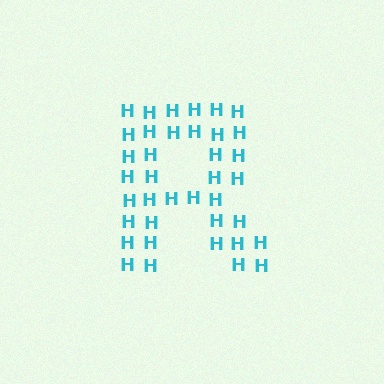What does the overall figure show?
The overall figure shows the letter R.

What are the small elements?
The small elements are letter H's.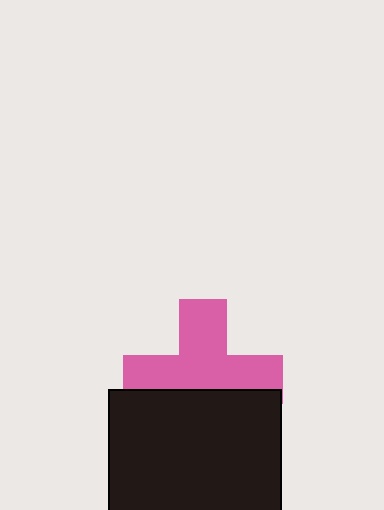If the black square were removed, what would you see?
You would see the complete pink cross.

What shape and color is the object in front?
The object in front is a black square.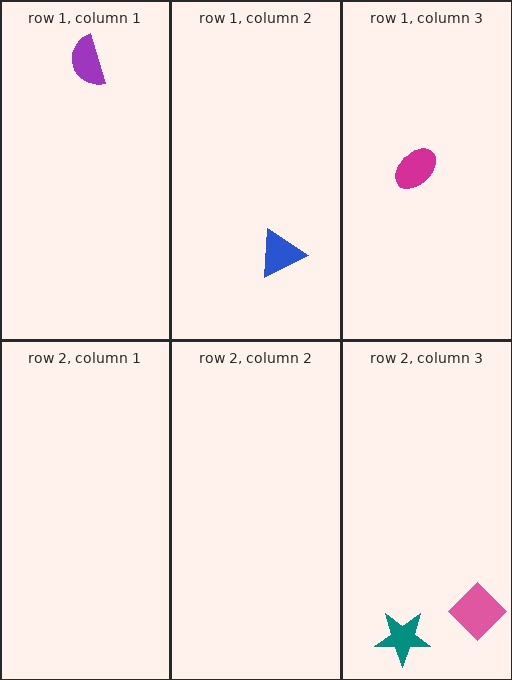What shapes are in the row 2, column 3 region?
The teal star, the pink diamond.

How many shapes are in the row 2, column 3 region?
2.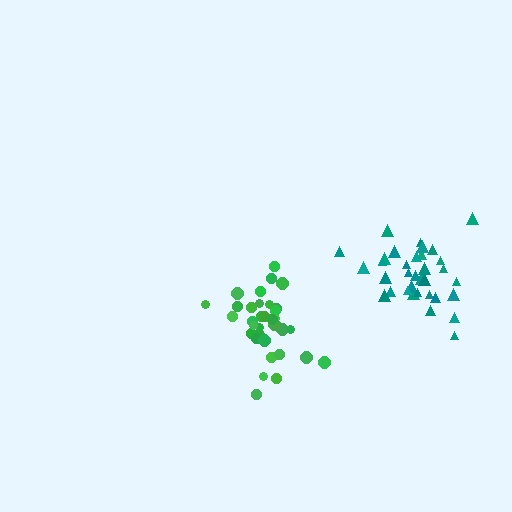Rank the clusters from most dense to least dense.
green, teal.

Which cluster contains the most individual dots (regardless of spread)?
Green (35).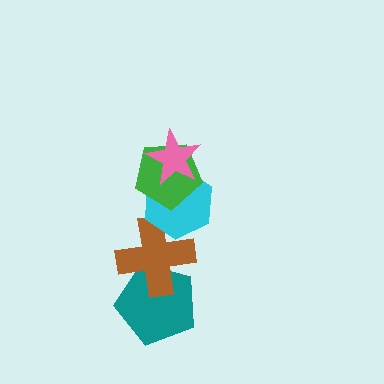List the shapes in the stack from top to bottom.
From top to bottom: the pink star, the green pentagon, the cyan hexagon, the brown cross, the teal pentagon.